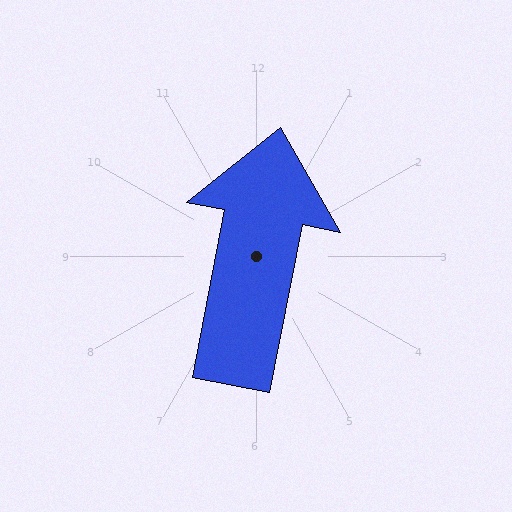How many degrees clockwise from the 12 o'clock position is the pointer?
Approximately 11 degrees.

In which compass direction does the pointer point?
North.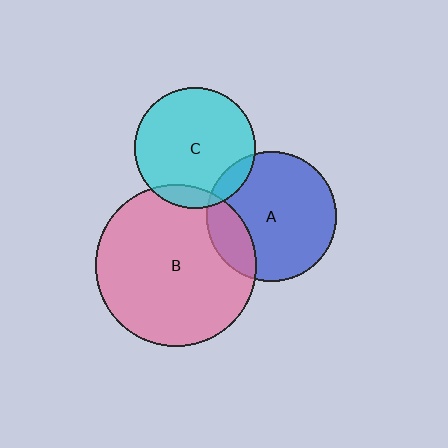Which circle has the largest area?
Circle B (pink).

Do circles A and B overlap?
Yes.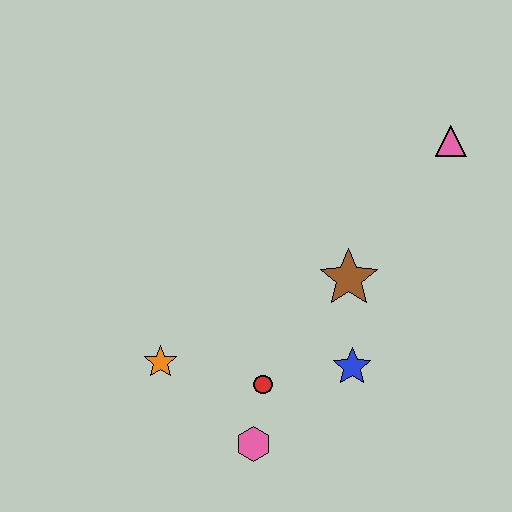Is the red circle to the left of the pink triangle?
Yes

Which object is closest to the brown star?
The blue star is closest to the brown star.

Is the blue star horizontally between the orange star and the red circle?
No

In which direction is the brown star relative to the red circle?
The brown star is above the red circle.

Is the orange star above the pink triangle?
No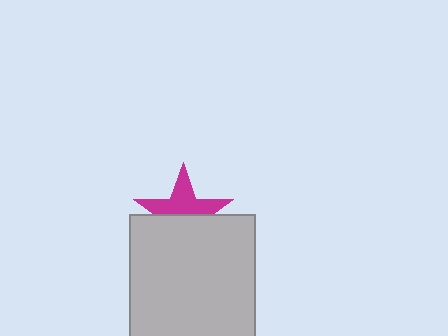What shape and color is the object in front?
The object in front is a light gray square.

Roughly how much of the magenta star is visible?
About half of it is visible (roughly 50%).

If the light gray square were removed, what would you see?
You would see the complete magenta star.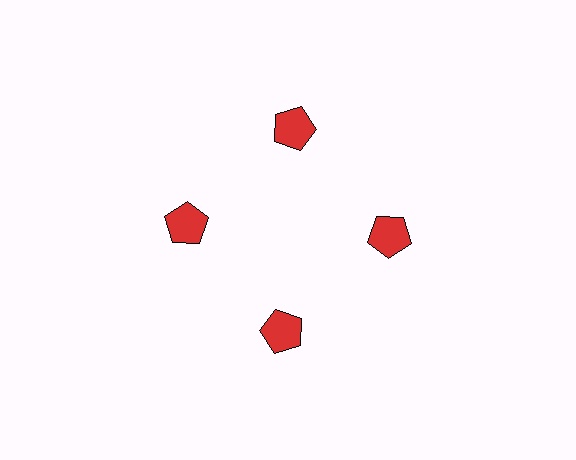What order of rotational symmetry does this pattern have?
This pattern has 4-fold rotational symmetry.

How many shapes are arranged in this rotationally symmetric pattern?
There are 4 shapes, arranged in 4 groups of 1.